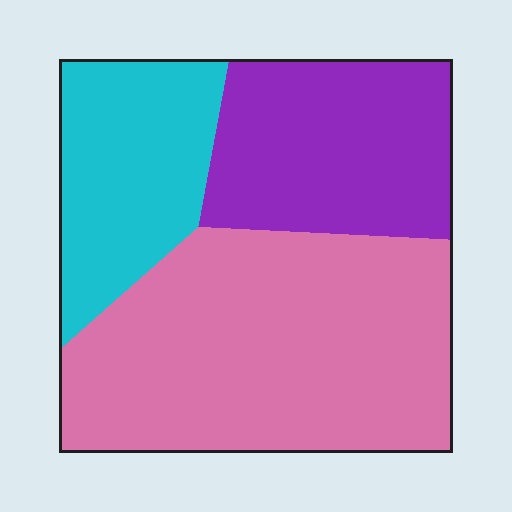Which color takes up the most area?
Pink, at roughly 50%.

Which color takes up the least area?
Cyan, at roughly 20%.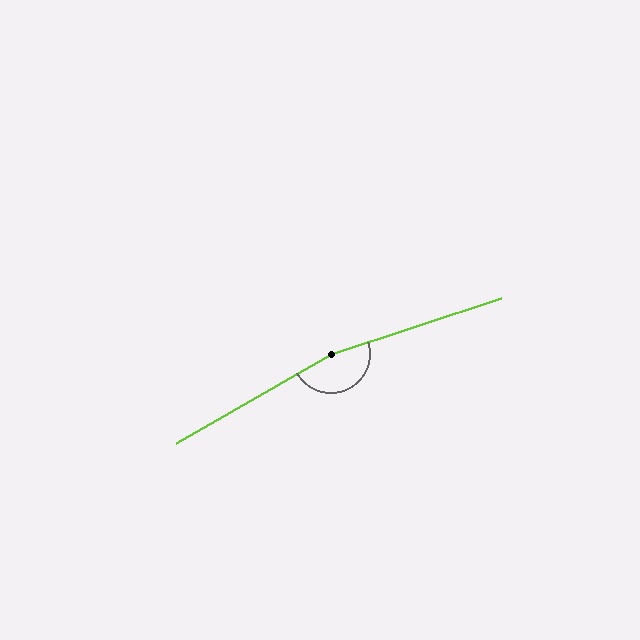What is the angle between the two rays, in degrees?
Approximately 168 degrees.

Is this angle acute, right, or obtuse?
It is obtuse.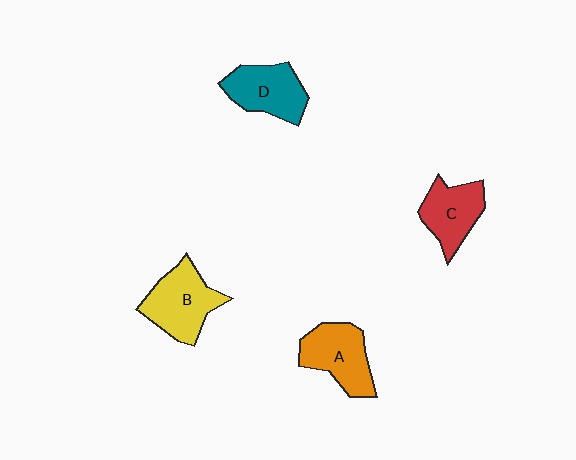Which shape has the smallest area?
Shape C (red).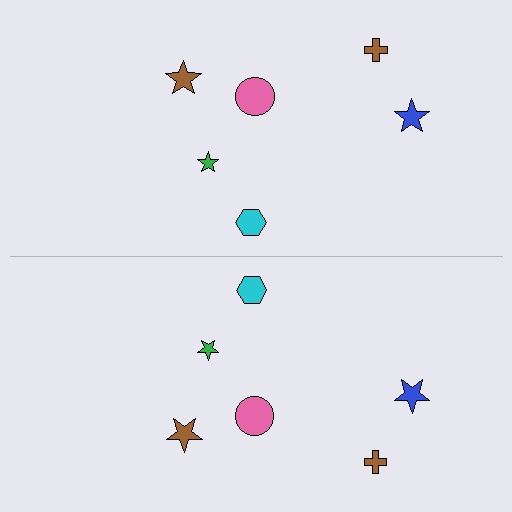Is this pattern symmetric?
Yes, this pattern has bilateral (reflection) symmetry.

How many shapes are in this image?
There are 12 shapes in this image.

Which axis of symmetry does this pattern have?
The pattern has a horizontal axis of symmetry running through the center of the image.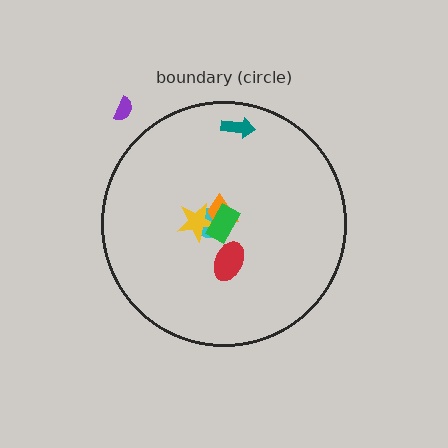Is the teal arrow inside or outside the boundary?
Inside.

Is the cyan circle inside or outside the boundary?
Inside.